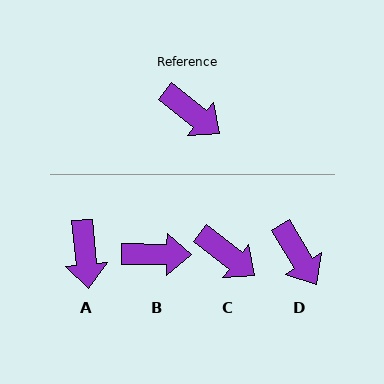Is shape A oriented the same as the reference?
No, it is off by about 46 degrees.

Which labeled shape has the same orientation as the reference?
C.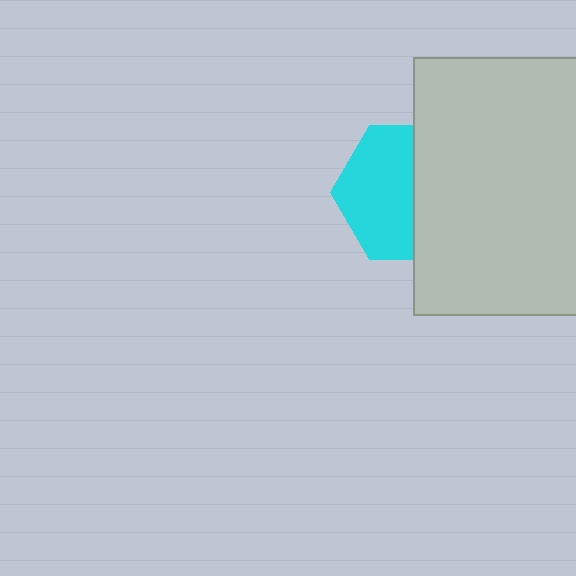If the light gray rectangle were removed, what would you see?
You would see the complete cyan hexagon.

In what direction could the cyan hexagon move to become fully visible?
The cyan hexagon could move left. That would shift it out from behind the light gray rectangle entirely.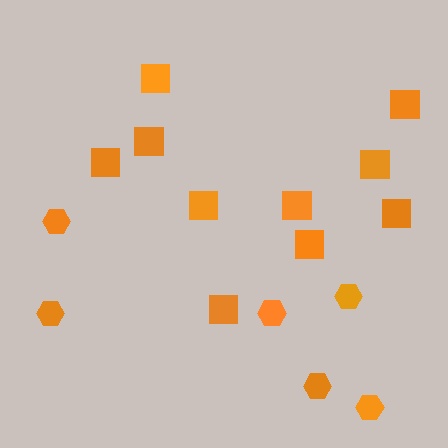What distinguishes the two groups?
There are 2 groups: one group of squares (10) and one group of hexagons (6).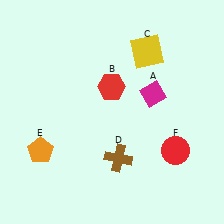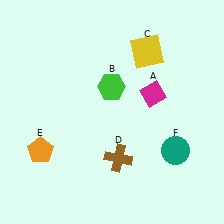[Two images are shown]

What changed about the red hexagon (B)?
In Image 1, B is red. In Image 2, it changed to green.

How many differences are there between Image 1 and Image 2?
There are 2 differences between the two images.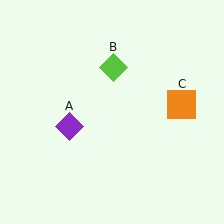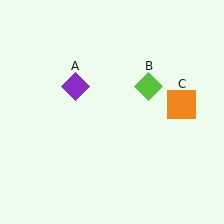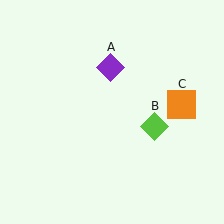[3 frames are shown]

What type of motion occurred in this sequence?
The purple diamond (object A), lime diamond (object B) rotated clockwise around the center of the scene.